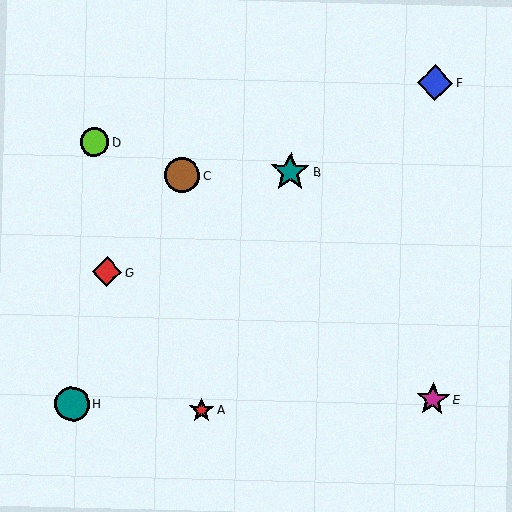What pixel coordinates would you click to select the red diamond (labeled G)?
Click at (107, 272) to select the red diamond G.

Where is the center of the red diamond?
The center of the red diamond is at (107, 272).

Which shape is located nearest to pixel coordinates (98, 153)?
The lime circle (labeled D) at (94, 142) is nearest to that location.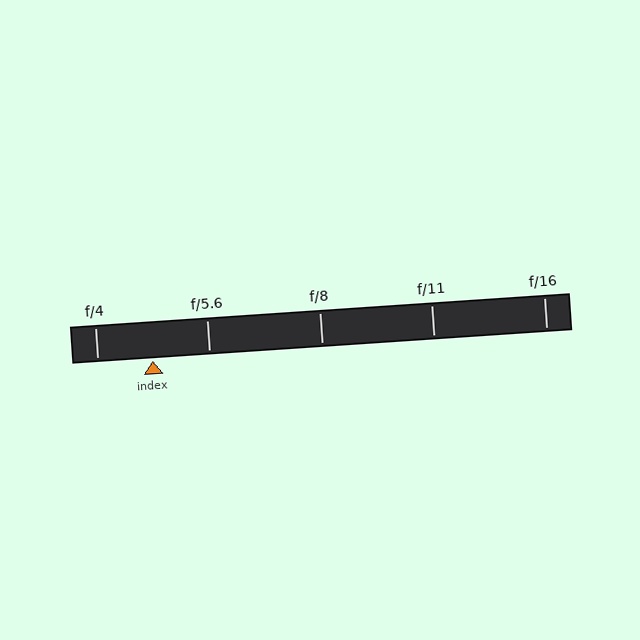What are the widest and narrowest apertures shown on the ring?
The widest aperture shown is f/4 and the narrowest is f/16.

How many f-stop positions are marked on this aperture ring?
There are 5 f-stop positions marked.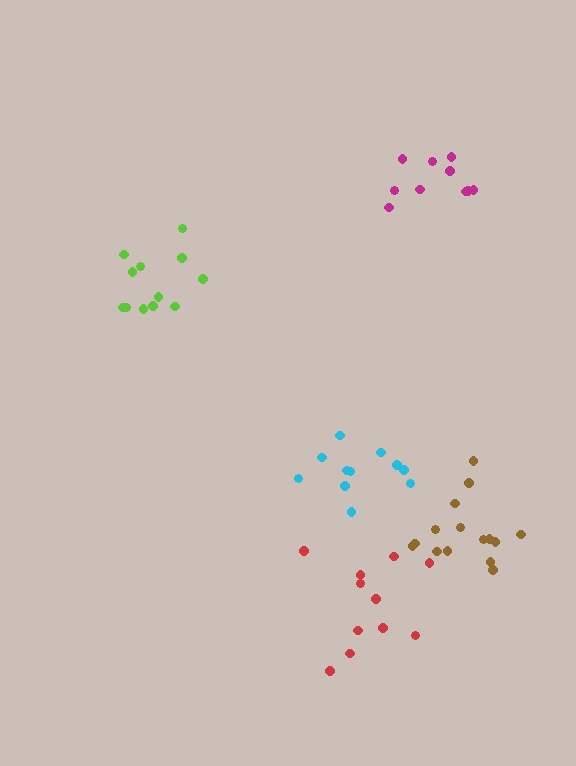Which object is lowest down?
The red cluster is bottommost.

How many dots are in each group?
Group 1: 11 dots, Group 2: 11 dots, Group 3: 15 dots, Group 4: 12 dots, Group 5: 10 dots (59 total).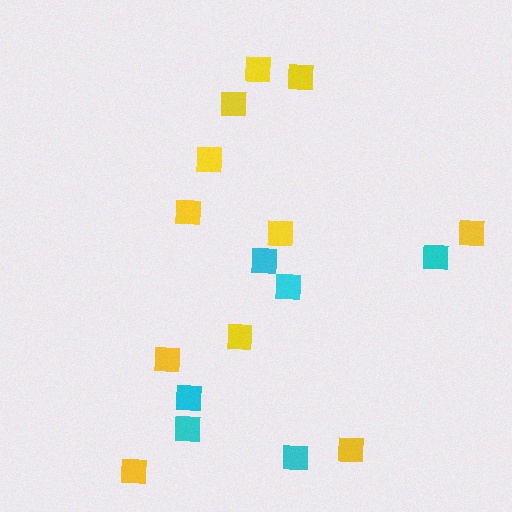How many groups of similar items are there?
There are 2 groups: one group of cyan squares (6) and one group of yellow squares (11).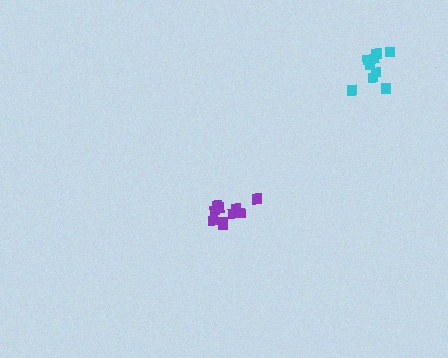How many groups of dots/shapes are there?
There are 2 groups.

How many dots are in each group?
Group 1: 11 dots, Group 2: 9 dots (20 total).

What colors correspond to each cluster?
The clusters are colored: purple, cyan.